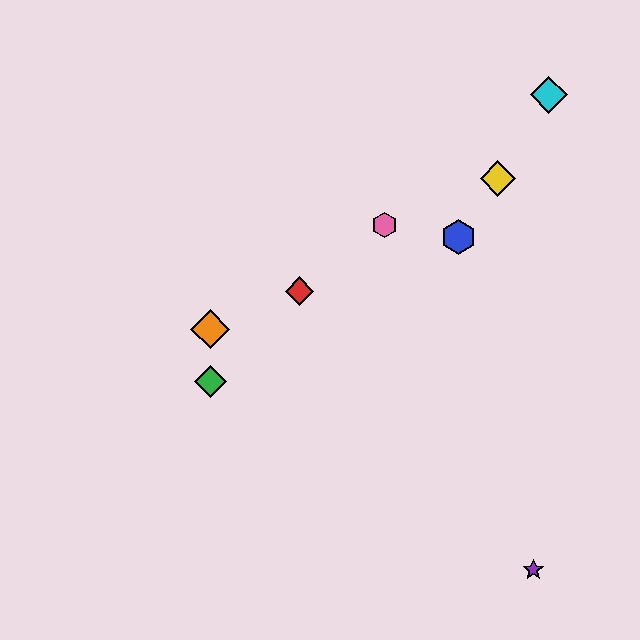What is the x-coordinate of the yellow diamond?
The yellow diamond is at x≈498.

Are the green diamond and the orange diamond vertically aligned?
Yes, both are at x≈210.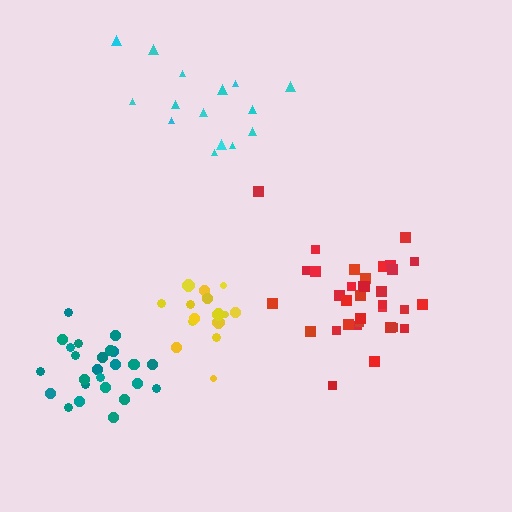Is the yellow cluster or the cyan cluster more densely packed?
Yellow.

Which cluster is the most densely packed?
Red.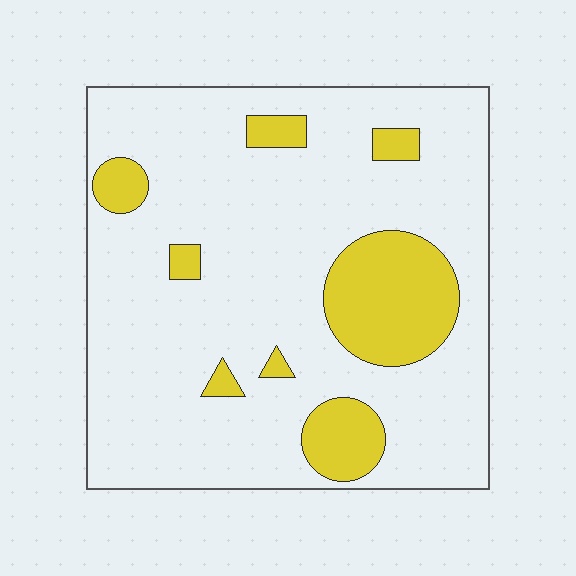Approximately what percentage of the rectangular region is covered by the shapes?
Approximately 20%.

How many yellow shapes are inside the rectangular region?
8.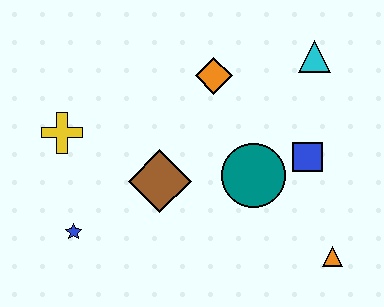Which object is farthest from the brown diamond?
The cyan triangle is farthest from the brown diamond.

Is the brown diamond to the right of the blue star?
Yes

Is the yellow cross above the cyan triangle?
No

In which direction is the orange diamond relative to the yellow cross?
The orange diamond is to the right of the yellow cross.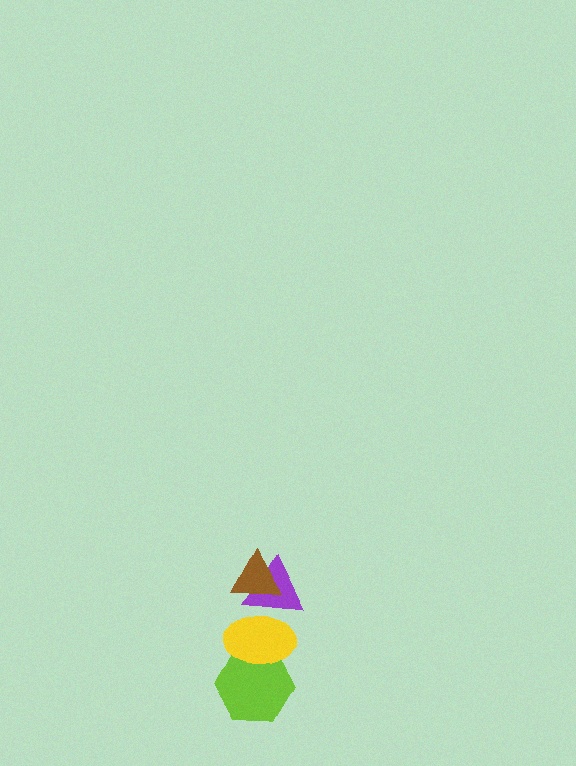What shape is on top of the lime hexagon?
The yellow ellipse is on top of the lime hexagon.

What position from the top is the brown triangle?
The brown triangle is 1st from the top.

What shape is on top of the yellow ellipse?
The purple triangle is on top of the yellow ellipse.